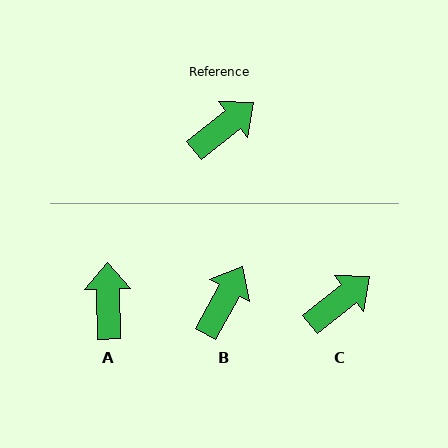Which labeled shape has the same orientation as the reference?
C.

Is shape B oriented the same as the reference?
No, it is off by about 22 degrees.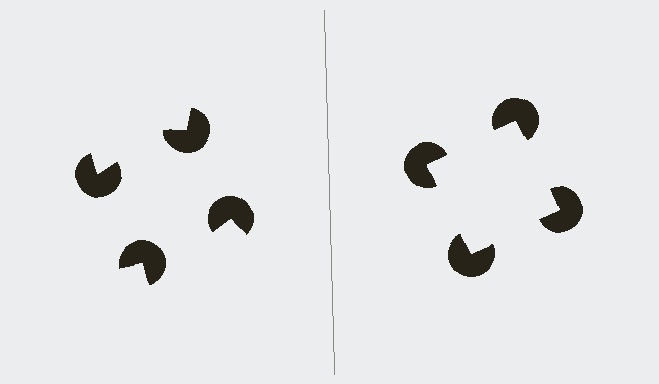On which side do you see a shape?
An illusory square appears on the right side. On the left side the wedge cuts are rotated, so no coherent shape forms.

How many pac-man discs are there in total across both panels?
8 — 4 on each side.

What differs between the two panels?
The pac-man discs are positioned identically on both sides; only the wedge orientations differ. On the right they align to a square; on the left they are misaligned.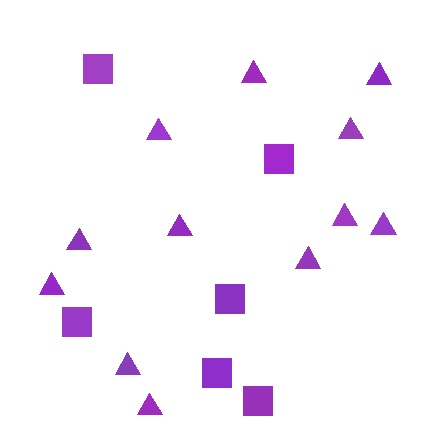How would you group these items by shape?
There are 2 groups: one group of squares (6) and one group of triangles (12).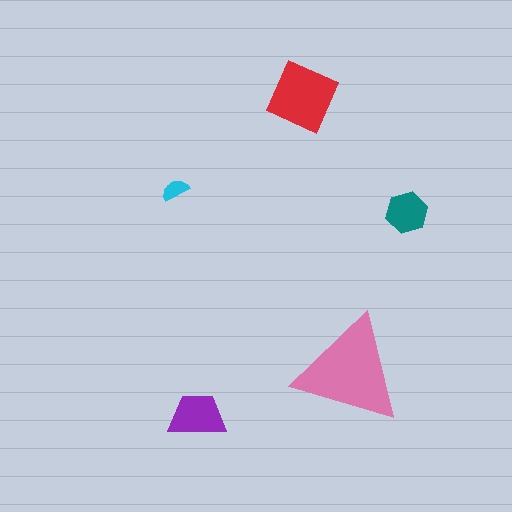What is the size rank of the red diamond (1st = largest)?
2nd.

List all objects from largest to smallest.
The pink triangle, the red diamond, the purple trapezoid, the teal hexagon, the cyan semicircle.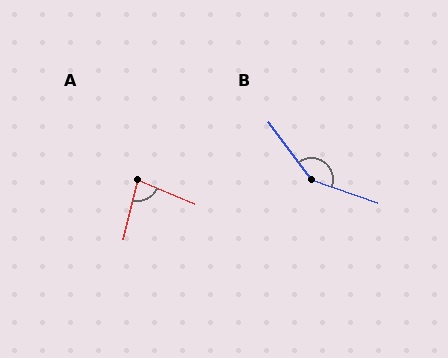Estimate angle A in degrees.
Approximately 80 degrees.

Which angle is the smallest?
A, at approximately 80 degrees.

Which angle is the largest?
B, at approximately 146 degrees.